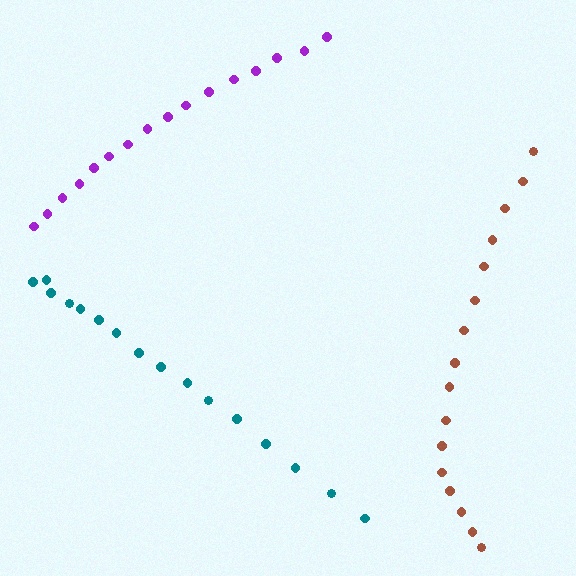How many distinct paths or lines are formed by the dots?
There are 3 distinct paths.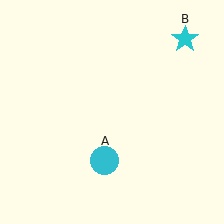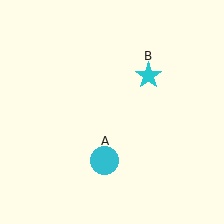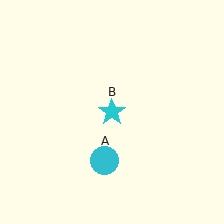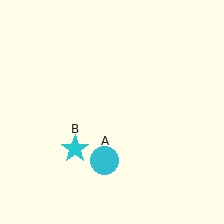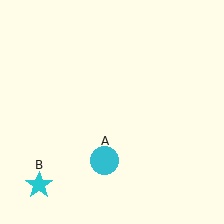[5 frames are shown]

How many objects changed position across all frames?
1 object changed position: cyan star (object B).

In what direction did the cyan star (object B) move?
The cyan star (object B) moved down and to the left.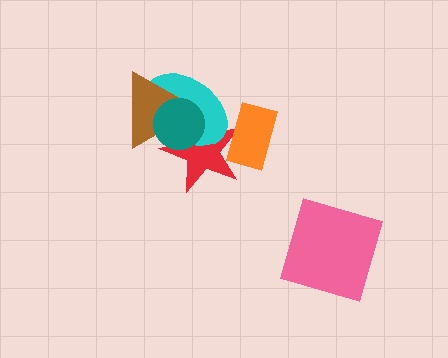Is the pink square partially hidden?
No, no other shape covers it.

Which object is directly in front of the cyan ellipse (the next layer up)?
The brown triangle is directly in front of the cyan ellipse.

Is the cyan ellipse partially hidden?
Yes, it is partially covered by another shape.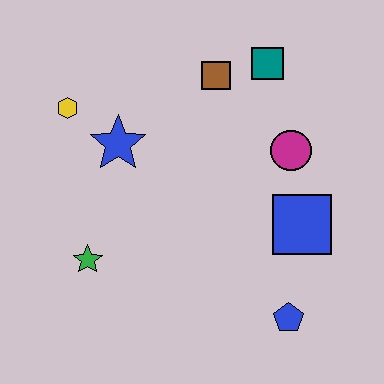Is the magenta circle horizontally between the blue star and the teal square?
No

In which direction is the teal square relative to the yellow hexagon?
The teal square is to the right of the yellow hexagon.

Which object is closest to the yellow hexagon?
The blue star is closest to the yellow hexagon.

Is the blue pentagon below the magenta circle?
Yes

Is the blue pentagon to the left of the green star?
No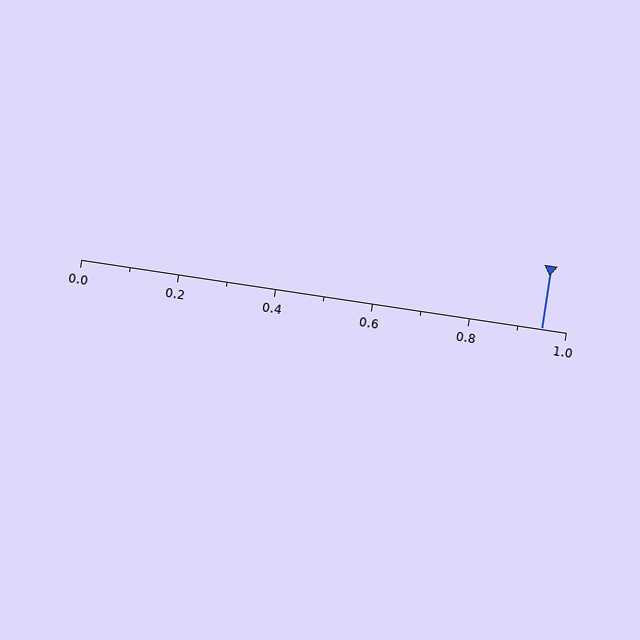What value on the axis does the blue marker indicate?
The marker indicates approximately 0.95.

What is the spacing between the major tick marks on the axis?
The major ticks are spaced 0.2 apart.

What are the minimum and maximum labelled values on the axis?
The axis runs from 0.0 to 1.0.